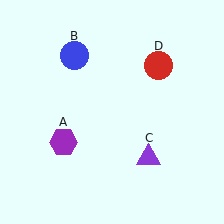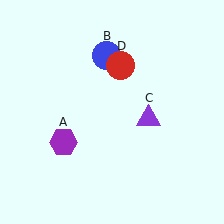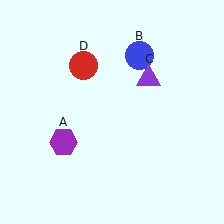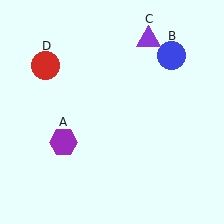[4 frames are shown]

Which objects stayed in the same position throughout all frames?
Purple hexagon (object A) remained stationary.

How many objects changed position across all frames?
3 objects changed position: blue circle (object B), purple triangle (object C), red circle (object D).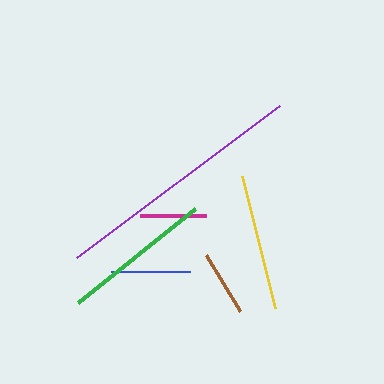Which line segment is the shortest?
The brown line is the shortest at approximately 66 pixels.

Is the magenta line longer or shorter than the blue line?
The blue line is longer than the magenta line.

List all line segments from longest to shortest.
From longest to shortest: purple, green, yellow, blue, magenta, brown.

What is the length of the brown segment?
The brown segment is approximately 66 pixels long.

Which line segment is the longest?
The purple line is the longest at approximately 253 pixels.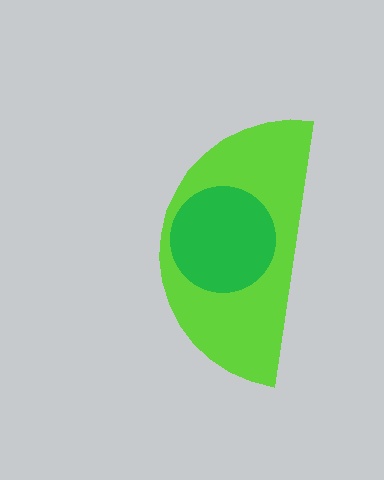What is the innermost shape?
The green circle.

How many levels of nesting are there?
2.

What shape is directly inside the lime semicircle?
The green circle.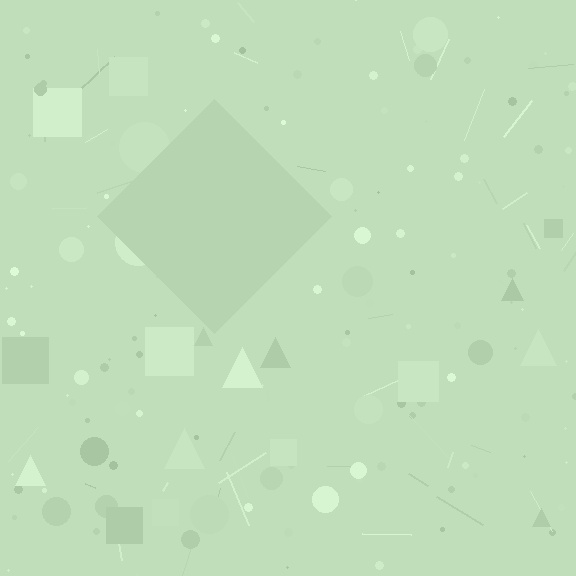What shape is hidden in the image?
A diamond is hidden in the image.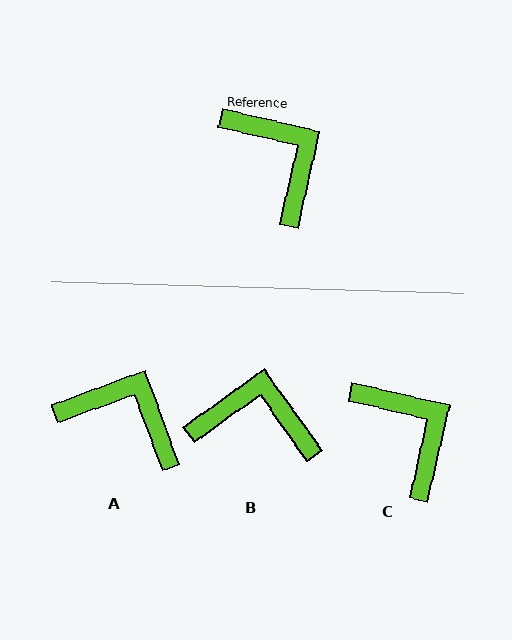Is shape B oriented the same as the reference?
No, it is off by about 48 degrees.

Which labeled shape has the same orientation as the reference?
C.